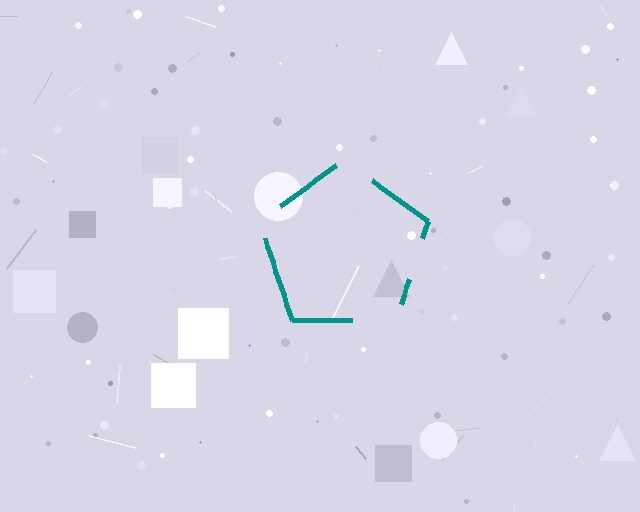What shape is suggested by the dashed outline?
The dashed outline suggests a pentagon.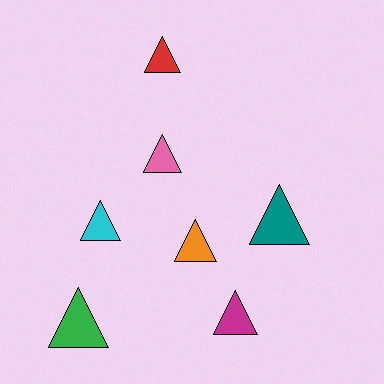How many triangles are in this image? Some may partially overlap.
There are 7 triangles.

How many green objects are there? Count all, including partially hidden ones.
There is 1 green object.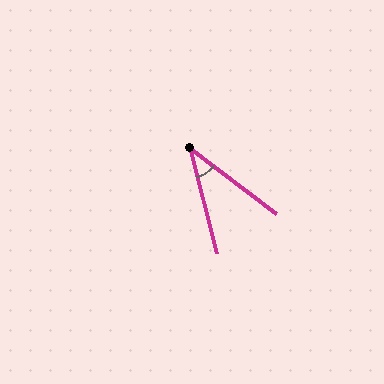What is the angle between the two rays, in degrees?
Approximately 38 degrees.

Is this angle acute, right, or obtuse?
It is acute.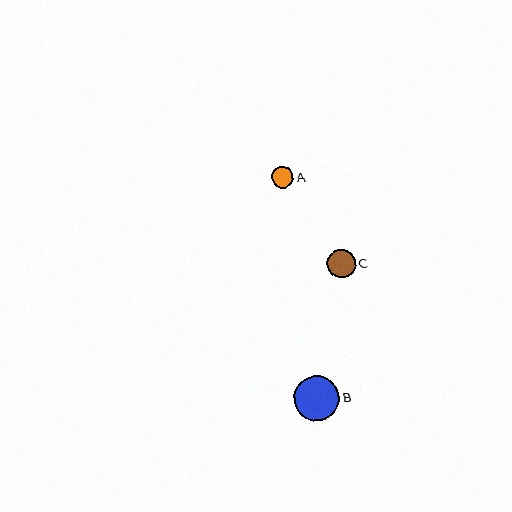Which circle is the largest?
Circle B is the largest with a size of approximately 45 pixels.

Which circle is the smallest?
Circle A is the smallest with a size of approximately 21 pixels.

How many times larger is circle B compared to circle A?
Circle B is approximately 2.1 times the size of circle A.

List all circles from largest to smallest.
From largest to smallest: B, C, A.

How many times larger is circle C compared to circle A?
Circle C is approximately 1.3 times the size of circle A.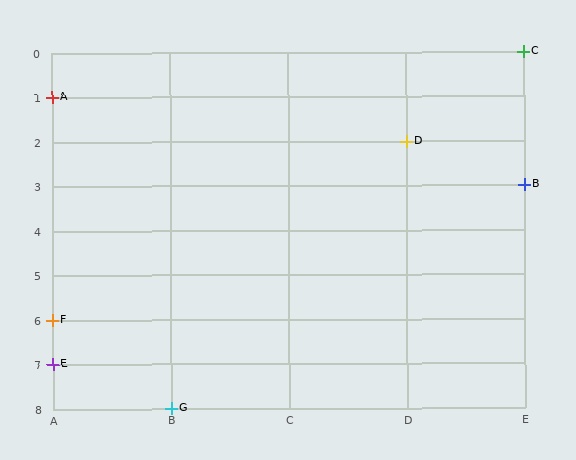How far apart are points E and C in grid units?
Points E and C are 4 columns and 7 rows apart (about 8.1 grid units diagonally).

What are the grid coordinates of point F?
Point F is at grid coordinates (A, 6).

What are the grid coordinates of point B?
Point B is at grid coordinates (E, 3).